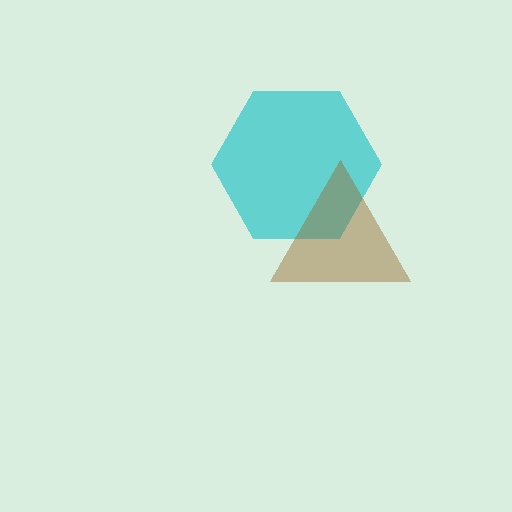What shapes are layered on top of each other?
The layered shapes are: a cyan hexagon, a brown triangle.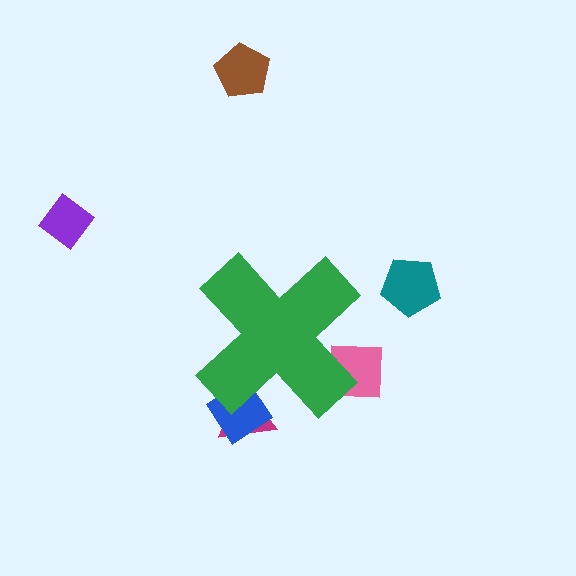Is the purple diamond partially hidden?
No, the purple diamond is fully visible.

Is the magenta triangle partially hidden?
Yes, the magenta triangle is partially hidden behind the green cross.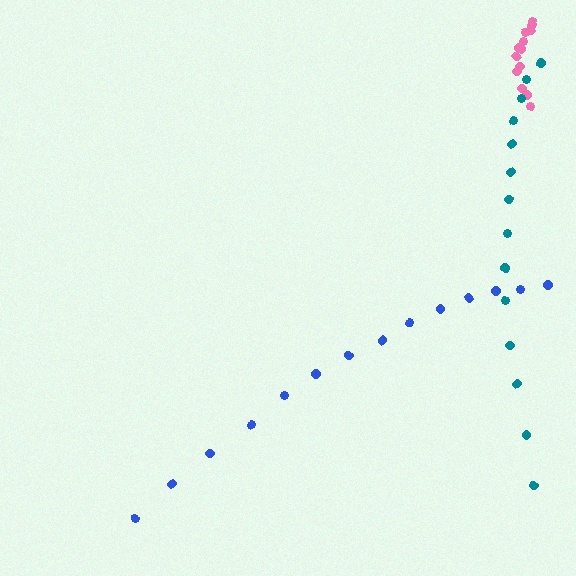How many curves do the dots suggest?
There are 3 distinct paths.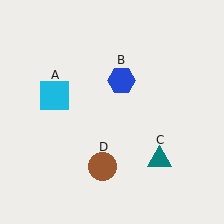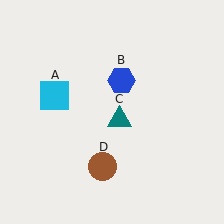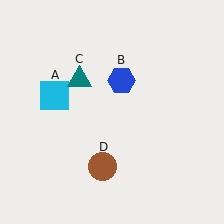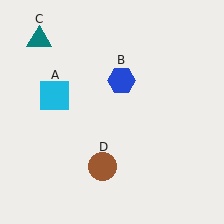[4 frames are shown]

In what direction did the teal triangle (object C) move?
The teal triangle (object C) moved up and to the left.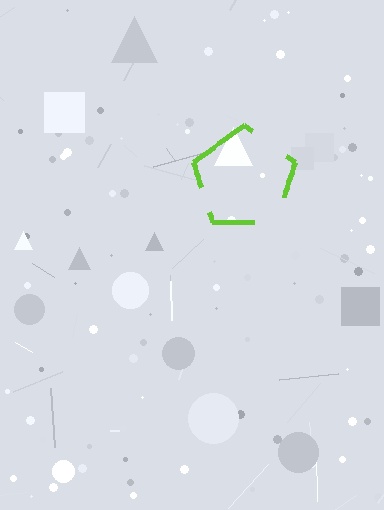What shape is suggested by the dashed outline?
The dashed outline suggests a pentagon.